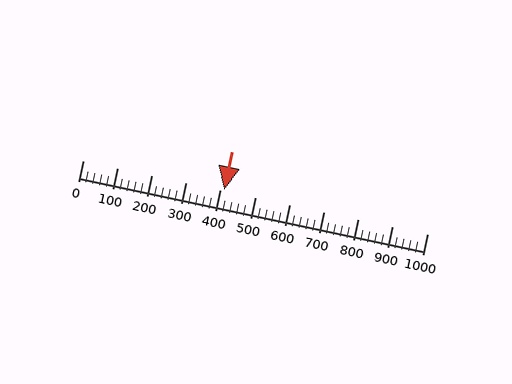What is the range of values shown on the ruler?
The ruler shows values from 0 to 1000.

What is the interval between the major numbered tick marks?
The major tick marks are spaced 100 units apart.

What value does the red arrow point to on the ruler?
The red arrow points to approximately 411.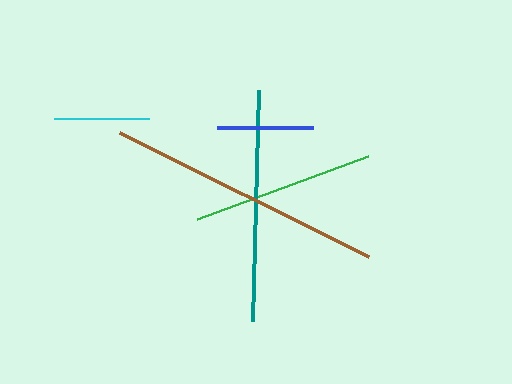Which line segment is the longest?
The brown line is the longest at approximately 277 pixels.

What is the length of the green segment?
The green segment is approximately 182 pixels long.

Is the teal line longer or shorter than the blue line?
The teal line is longer than the blue line.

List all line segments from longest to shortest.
From longest to shortest: brown, teal, green, blue, cyan.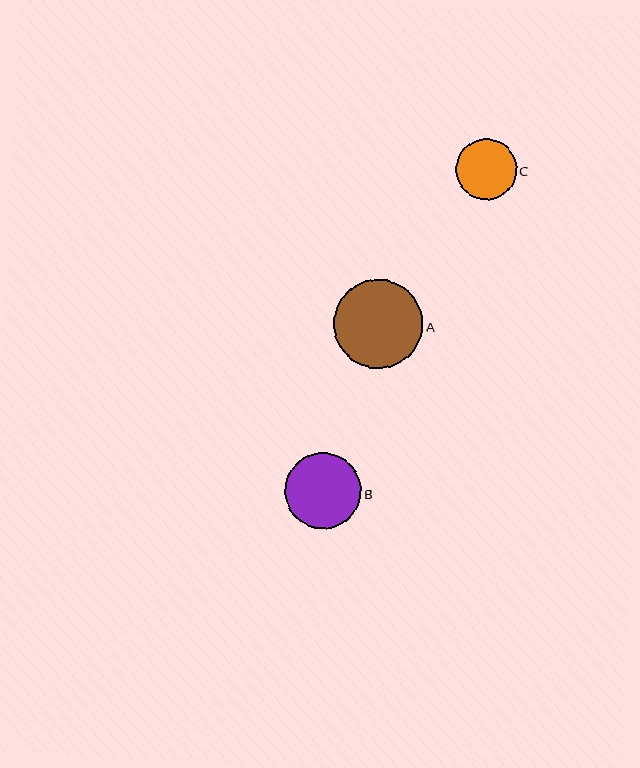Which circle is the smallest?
Circle C is the smallest with a size of approximately 61 pixels.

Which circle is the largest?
Circle A is the largest with a size of approximately 89 pixels.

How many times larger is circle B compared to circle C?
Circle B is approximately 1.3 times the size of circle C.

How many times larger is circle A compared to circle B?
Circle A is approximately 1.2 times the size of circle B.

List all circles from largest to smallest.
From largest to smallest: A, B, C.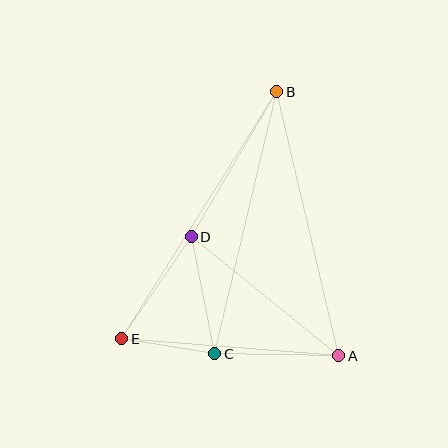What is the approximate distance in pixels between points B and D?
The distance between B and D is approximately 169 pixels.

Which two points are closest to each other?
Points C and E are closest to each other.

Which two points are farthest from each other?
Points B and E are farthest from each other.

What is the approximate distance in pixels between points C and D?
The distance between C and D is approximately 119 pixels.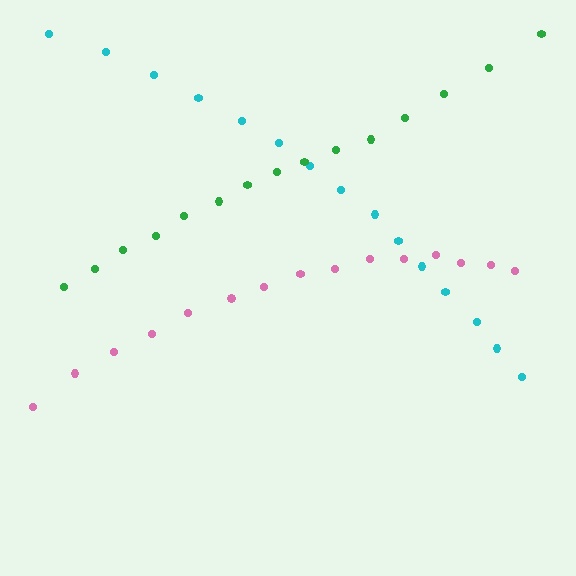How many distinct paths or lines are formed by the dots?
There are 3 distinct paths.